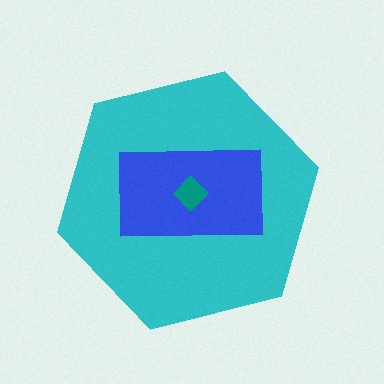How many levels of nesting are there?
3.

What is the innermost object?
The teal diamond.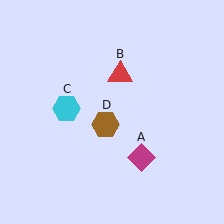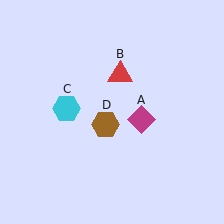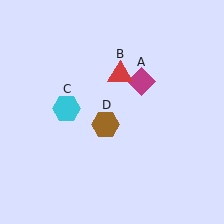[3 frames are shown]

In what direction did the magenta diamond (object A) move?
The magenta diamond (object A) moved up.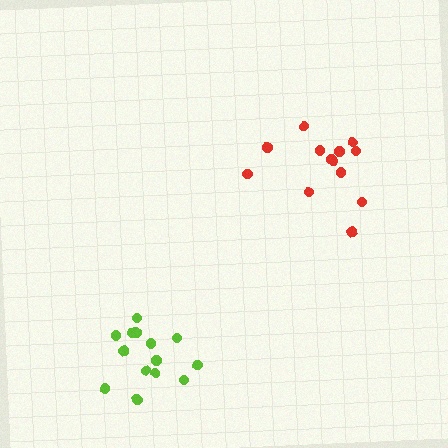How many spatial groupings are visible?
There are 2 spatial groupings.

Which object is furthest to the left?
The lime cluster is leftmost.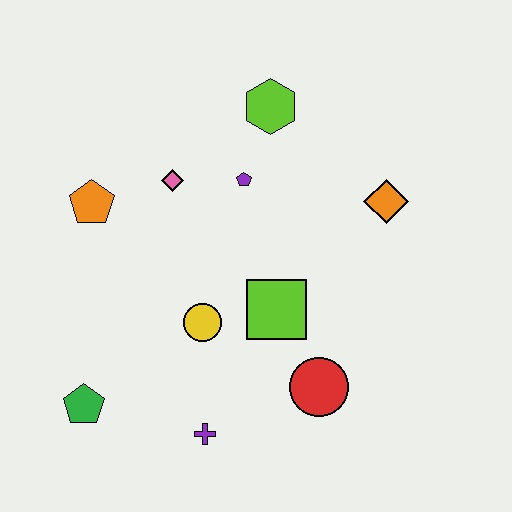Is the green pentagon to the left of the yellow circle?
Yes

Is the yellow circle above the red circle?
Yes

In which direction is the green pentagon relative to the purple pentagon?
The green pentagon is below the purple pentagon.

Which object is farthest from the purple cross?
The lime hexagon is farthest from the purple cross.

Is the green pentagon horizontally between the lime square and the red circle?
No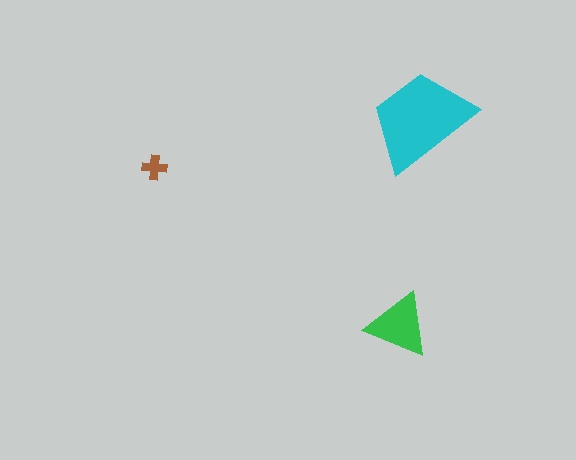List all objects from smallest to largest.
The brown cross, the green triangle, the cyan trapezoid.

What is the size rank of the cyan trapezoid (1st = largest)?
1st.